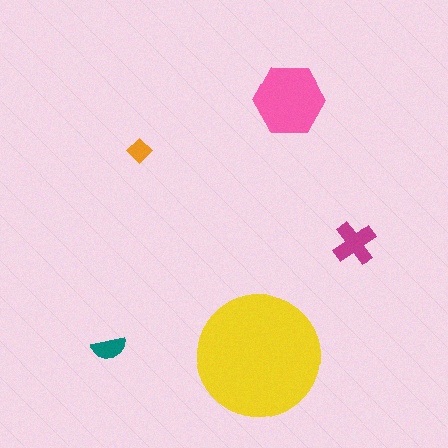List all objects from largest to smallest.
The yellow circle, the pink hexagon, the magenta cross, the teal semicircle, the orange diamond.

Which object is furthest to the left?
The teal semicircle is leftmost.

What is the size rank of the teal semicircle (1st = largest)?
4th.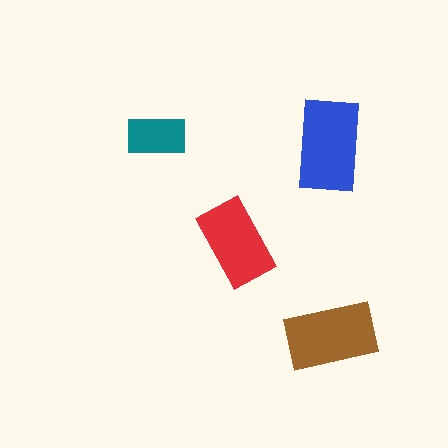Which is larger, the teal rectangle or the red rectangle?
The red one.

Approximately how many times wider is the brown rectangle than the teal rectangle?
About 1.5 times wider.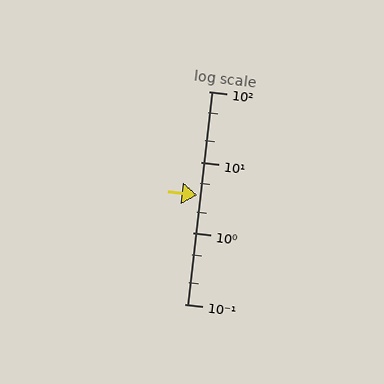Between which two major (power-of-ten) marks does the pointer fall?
The pointer is between 1 and 10.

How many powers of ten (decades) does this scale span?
The scale spans 3 decades, from 0.1 to 100.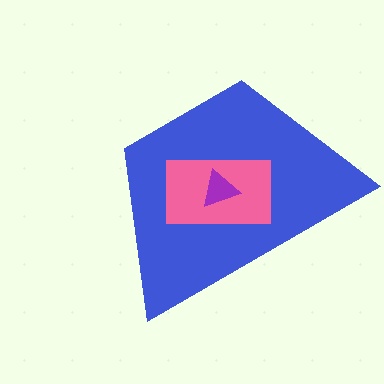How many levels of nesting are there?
3.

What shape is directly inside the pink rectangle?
The purple triangle.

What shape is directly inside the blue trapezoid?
The pink rectangle.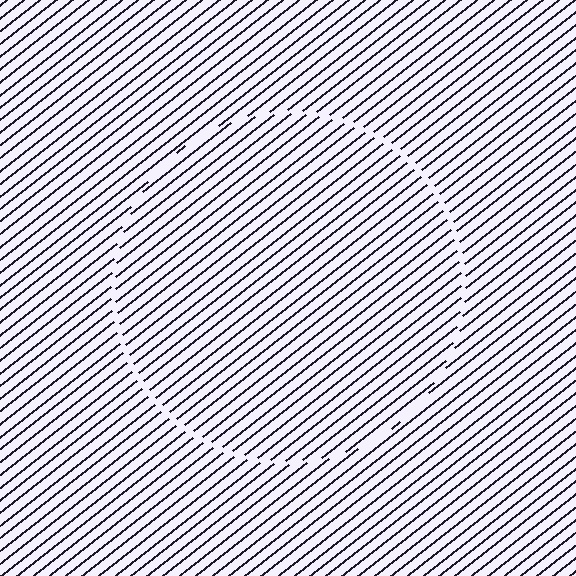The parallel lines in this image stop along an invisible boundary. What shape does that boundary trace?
An illusory circle. The interior of the shape contains the same grating, shifted by half a period — the contour is defined by the phase discontinuity where line-ends from the inner and outer gratings abut.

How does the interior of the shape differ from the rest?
The interior of the shape contains the same grating, shifted by half a period — the contour is defined by the phase discontinuity where line-ends from the inner and outer gratings abut.